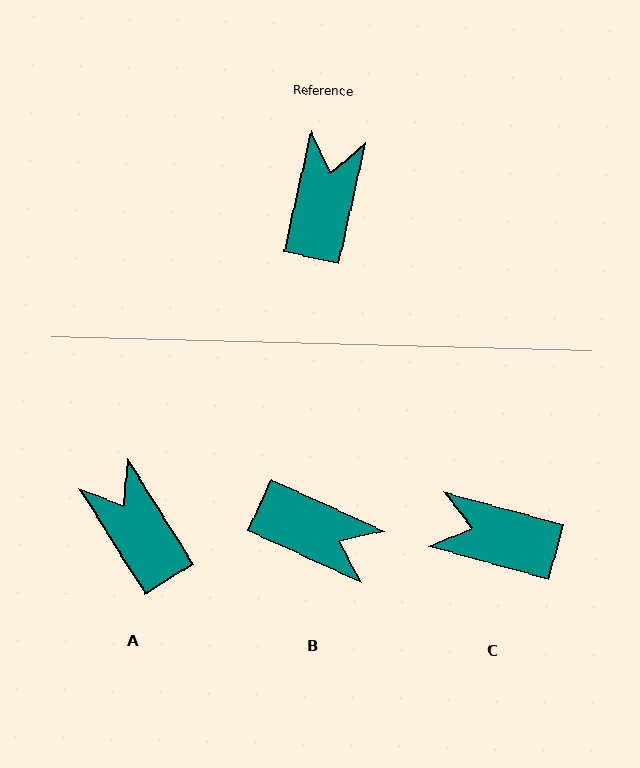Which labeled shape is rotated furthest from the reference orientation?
B, about 102 degrees away.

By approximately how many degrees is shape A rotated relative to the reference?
Approximately 45 degrees counter-clockwise.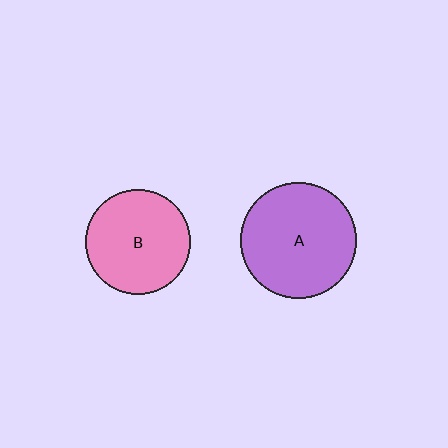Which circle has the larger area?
Circle A (purple).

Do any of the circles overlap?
No, none of the circles overlap.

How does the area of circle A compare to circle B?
Approximately 1.2 times.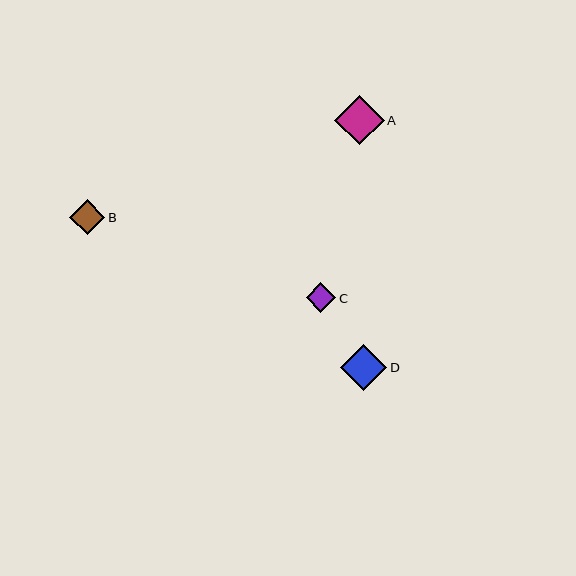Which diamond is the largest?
Diamond A is the largest with a size of approximately 49 pixels.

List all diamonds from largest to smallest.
From largest to smallest: A, D, B, C.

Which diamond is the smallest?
Diamond C is the smallest with a size of approximately 30 pixels.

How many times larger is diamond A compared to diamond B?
Diamond A is approximately 1.4 times the size of diamond B.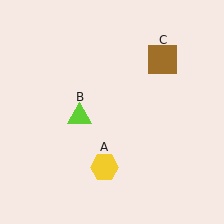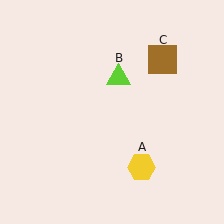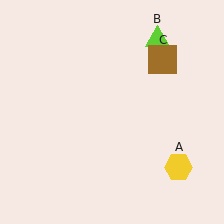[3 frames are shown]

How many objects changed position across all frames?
2 objects changed position: yellow hexagon (object A), lime triangle (object B).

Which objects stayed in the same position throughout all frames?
Brown square (object C) remained stationary.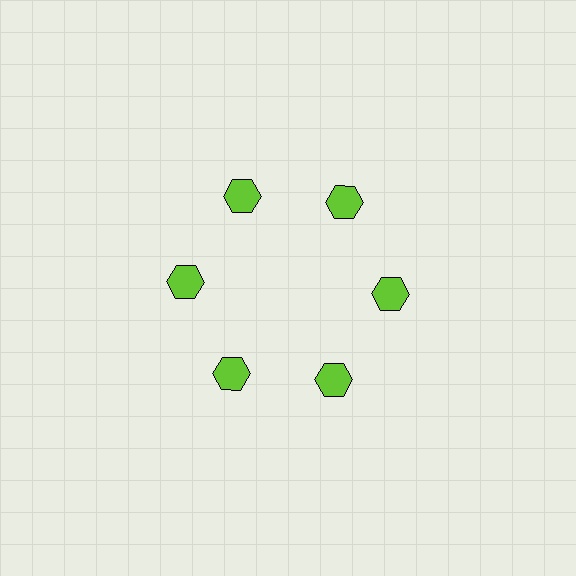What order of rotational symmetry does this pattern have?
This pattern has 6-fold rotational symmetry.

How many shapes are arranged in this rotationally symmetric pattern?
There are 6 shapes, arranged in 6 groups of 1.